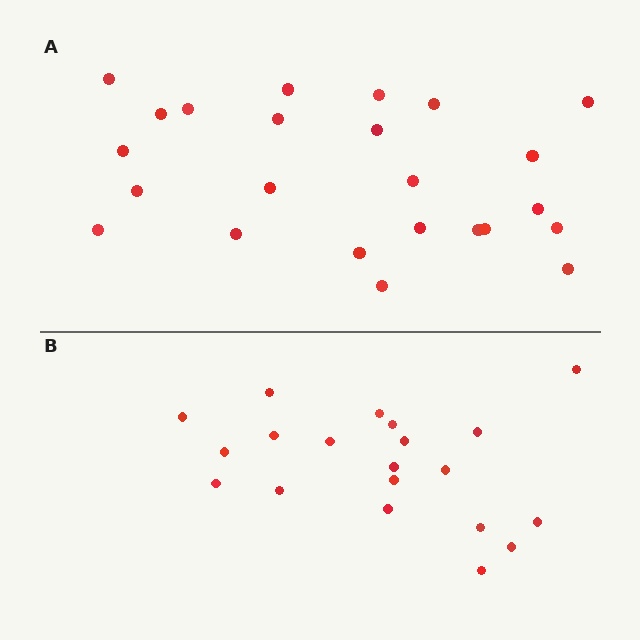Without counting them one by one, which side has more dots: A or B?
Region A (the top region) has more dots.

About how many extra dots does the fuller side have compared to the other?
Region A has about 4 more dots than region B.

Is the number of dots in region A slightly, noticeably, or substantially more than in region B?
Region A has only slightly more — the two regions are fairly close. The ratio is roughly 1.2 to 1.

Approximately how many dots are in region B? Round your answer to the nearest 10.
About 20 dots.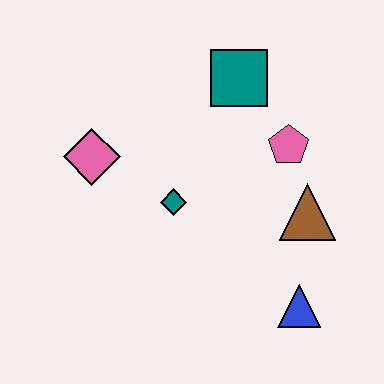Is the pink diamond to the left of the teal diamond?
Yes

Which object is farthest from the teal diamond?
The blue triangle is farthest from the teal diamond.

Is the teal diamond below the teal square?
Yes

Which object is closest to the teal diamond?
The pink diamond is closest to the teal diamond.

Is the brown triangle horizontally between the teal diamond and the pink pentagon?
No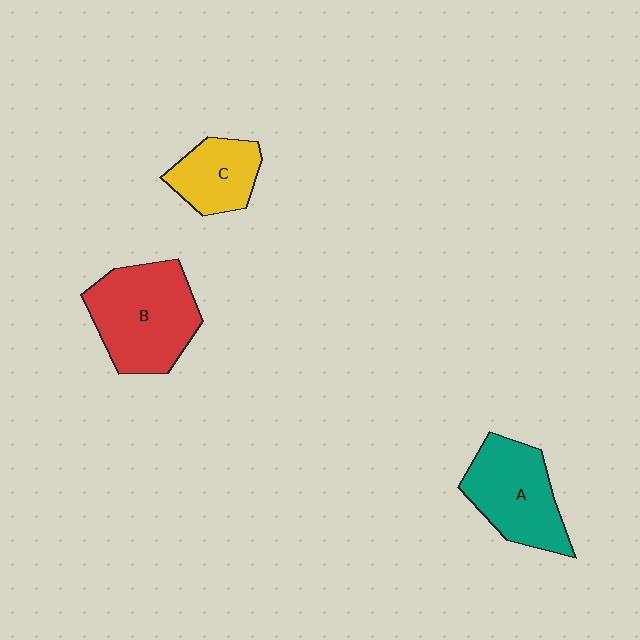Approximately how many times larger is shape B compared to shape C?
Approximately 1.8 times.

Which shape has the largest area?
Shape B (red).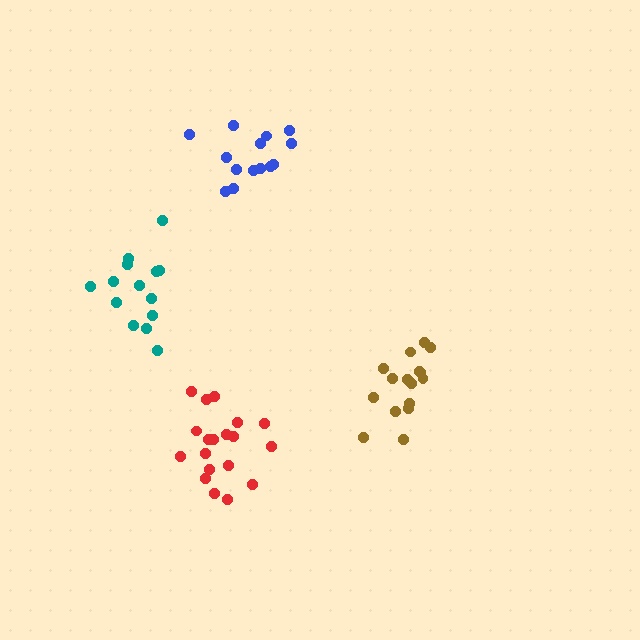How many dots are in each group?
Group 1: 14 dots, Group 2: 14 dots, Group 3: 16 dots, Group 4: 19 dots (63 total).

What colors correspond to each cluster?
The clusters are colored: blue, teal, brown, red.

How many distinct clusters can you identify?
There are 4 distinct clusters.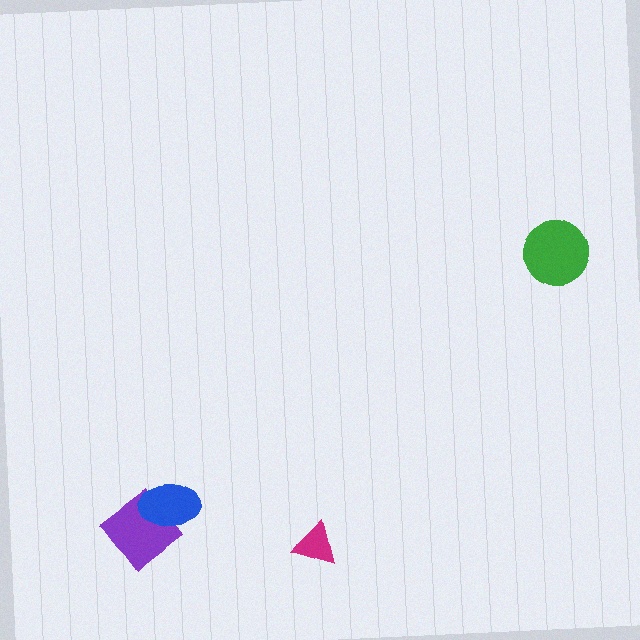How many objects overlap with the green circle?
0 objects overlap with the green circle.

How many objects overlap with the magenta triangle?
0 objects overlap with the magenta triangle.